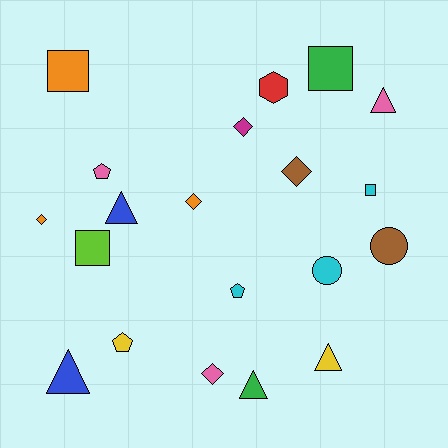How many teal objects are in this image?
There are no teal objects.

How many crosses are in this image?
There are no crosses.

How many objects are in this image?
There are 20 objects.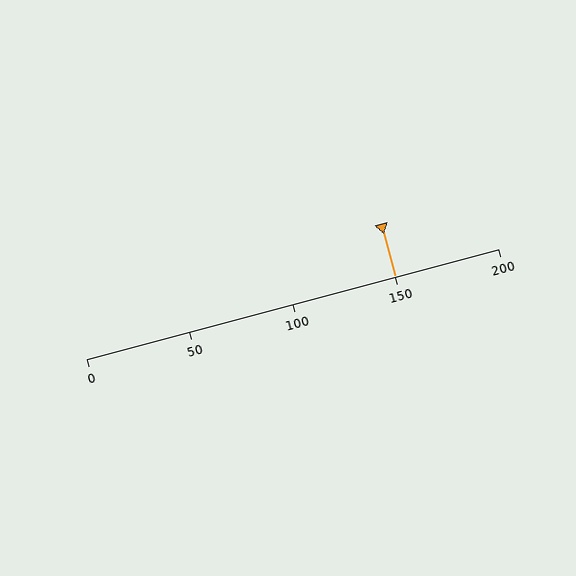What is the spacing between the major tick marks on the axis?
The major ticks are spaced 50 apart.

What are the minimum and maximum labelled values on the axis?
The axis runs from 0 to 200.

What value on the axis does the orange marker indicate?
The marker indicates approximately 150.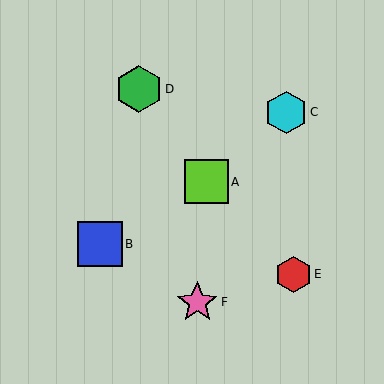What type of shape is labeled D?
Shape D is a green hexagon.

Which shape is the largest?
The green hexagon (labeled D) is the largest.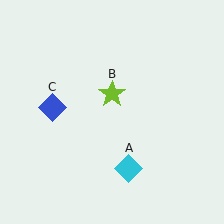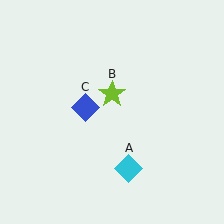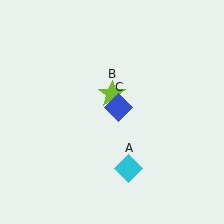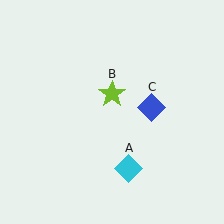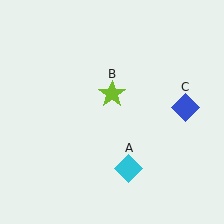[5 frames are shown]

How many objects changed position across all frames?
1 object changed position: blue diamond (object C).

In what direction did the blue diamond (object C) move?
The blue diamond (object C) moved right.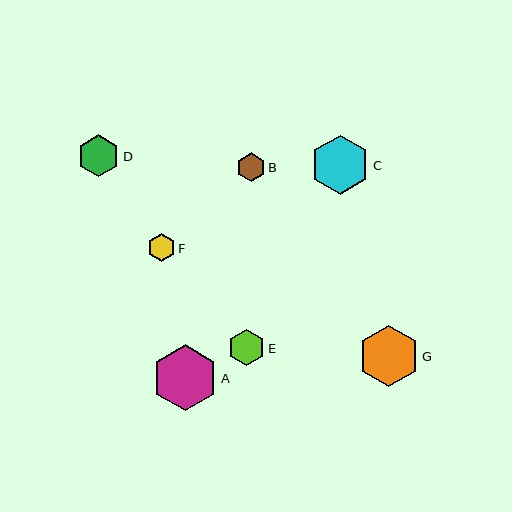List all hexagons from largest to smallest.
From largest to smallest: A, G, C, D, E, B, F.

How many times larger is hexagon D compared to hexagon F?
Hexagon D is approximately 1.5 times the size of hexagon F.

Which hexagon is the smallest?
Hexagon F is the smallest with a size of approximately 27 pixels.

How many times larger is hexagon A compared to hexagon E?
Hexagon A is approximately 1.8 times the size of hexagon E.